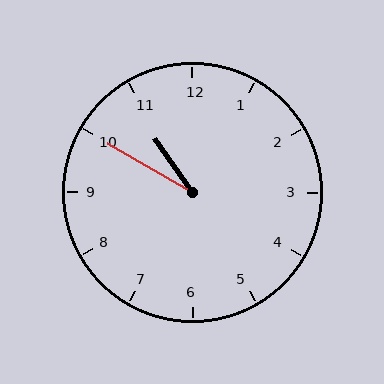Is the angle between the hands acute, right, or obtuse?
It is acute.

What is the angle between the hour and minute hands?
Approximately 25 degrees.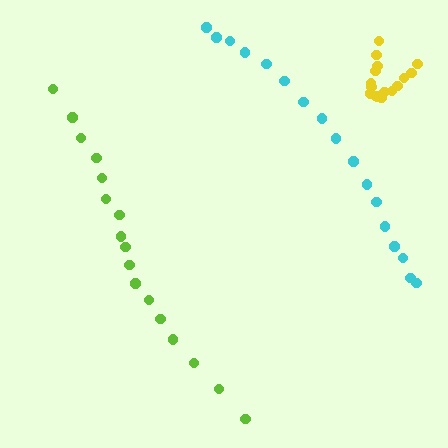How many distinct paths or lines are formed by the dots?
There are 3 distinct paths.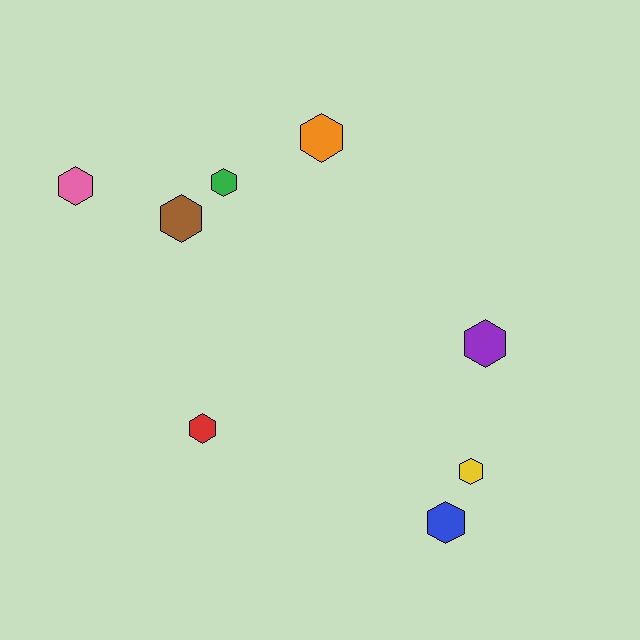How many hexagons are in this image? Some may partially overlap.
There are 8 hexagons.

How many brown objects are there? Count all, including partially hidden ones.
There is 1 brown object.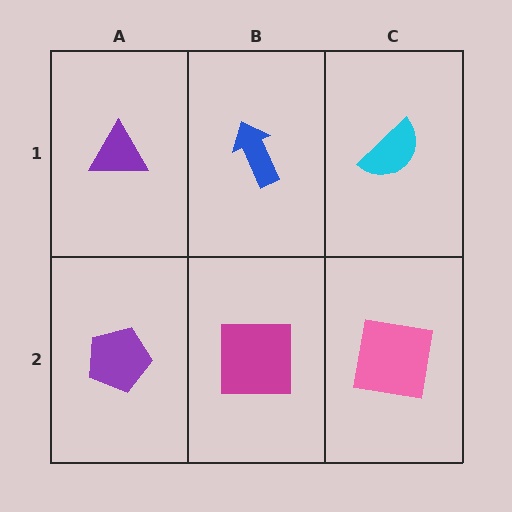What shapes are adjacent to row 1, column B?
A magenta square (row 2, column B), a purple triangle (row 1, column A), a cyan semicircle (row 1, column C).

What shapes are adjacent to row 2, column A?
A purple triangle (row 1, column A), a magenta square (row 2, column B).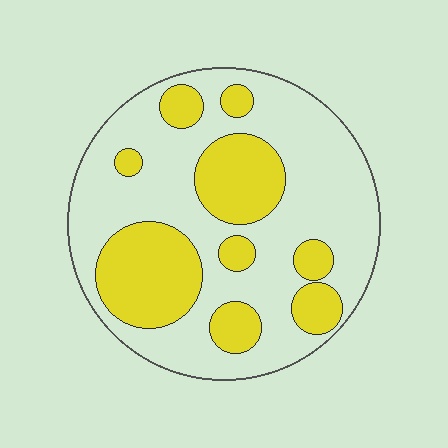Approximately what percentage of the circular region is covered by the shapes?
Approximately 35%.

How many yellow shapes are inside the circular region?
9.